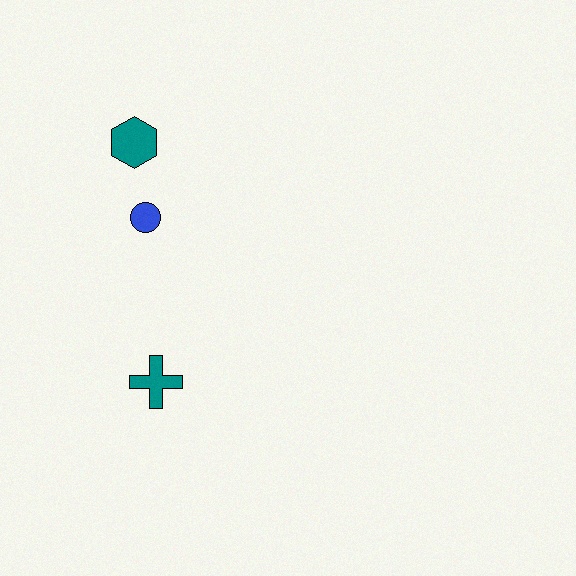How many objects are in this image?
There are 3 objects.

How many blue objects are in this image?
There is 1 blue object.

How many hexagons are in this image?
There is 1 hexagon.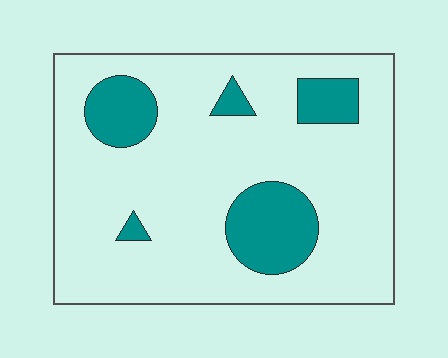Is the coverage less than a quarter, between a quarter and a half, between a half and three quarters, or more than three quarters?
Less than a quarter.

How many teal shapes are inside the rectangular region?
5.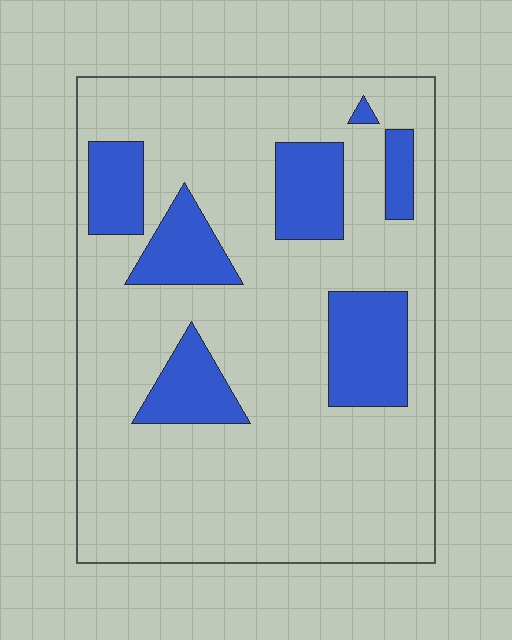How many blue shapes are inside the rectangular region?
7.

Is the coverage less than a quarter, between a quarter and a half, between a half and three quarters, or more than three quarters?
Less than a quarter.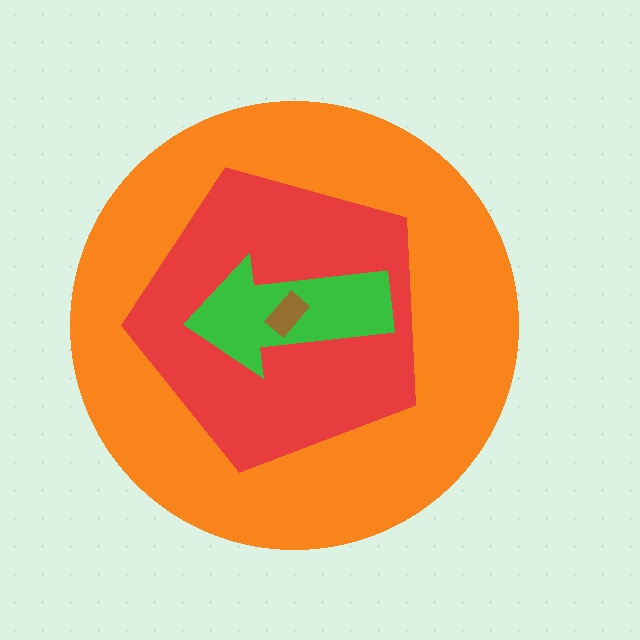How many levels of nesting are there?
4.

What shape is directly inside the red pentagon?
The green arrow.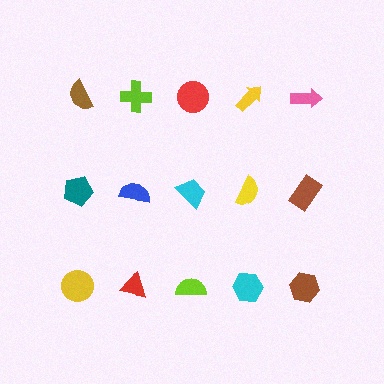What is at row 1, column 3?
A red circle.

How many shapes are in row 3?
5 shapes.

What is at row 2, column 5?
A brown rectangle.